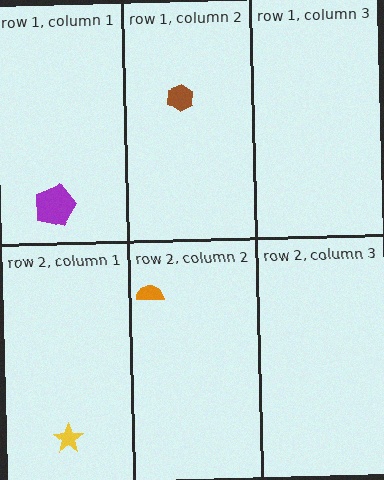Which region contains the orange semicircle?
The row 2, column 2 region.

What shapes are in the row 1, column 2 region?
The brown hexagon.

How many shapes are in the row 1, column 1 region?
1.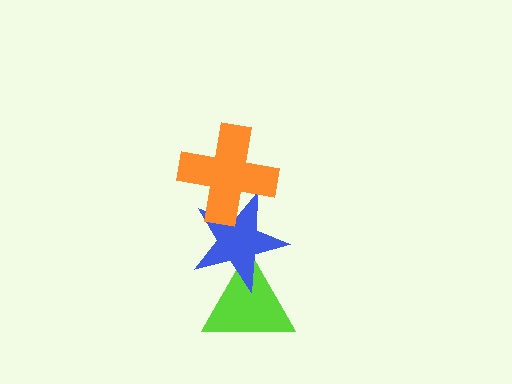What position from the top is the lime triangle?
The lime triangle is 3rd from the top.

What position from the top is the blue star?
The blue star is 2nd from the top.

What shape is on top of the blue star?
The orange cross is on top of the blue star.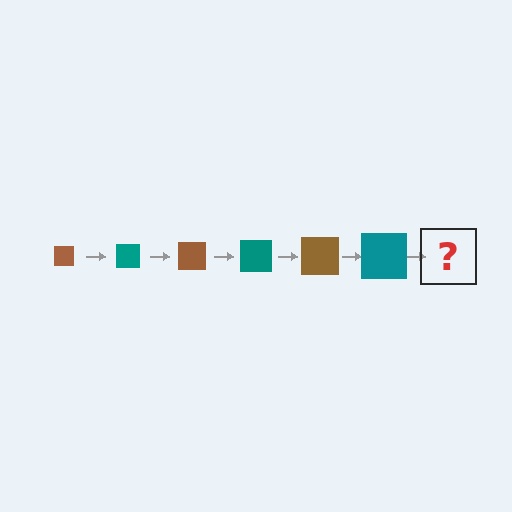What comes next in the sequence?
The next element should be a brown square, larger than the previous one.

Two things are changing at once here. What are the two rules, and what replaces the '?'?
The two rules are that the square grows larger each step and the color cycles through brown and teal. The '?' should be a brown square, larger than the previous one.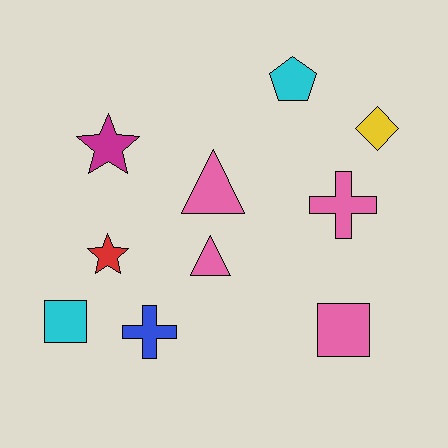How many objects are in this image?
There are 10 objects.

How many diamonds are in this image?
There is 1 diamond.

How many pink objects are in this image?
There are 4 pink objects.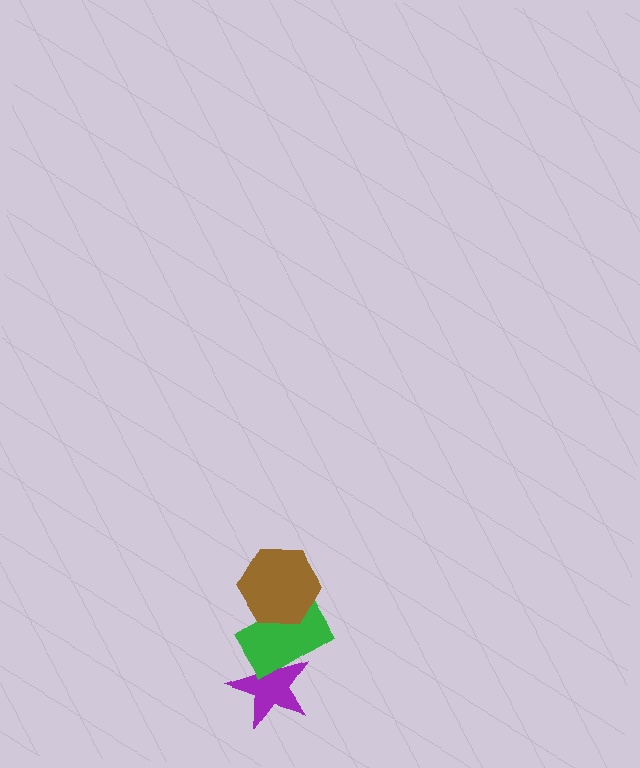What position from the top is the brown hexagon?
The brown hexagon is 1st from the top.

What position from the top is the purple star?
The purple star is 3rd from the top.